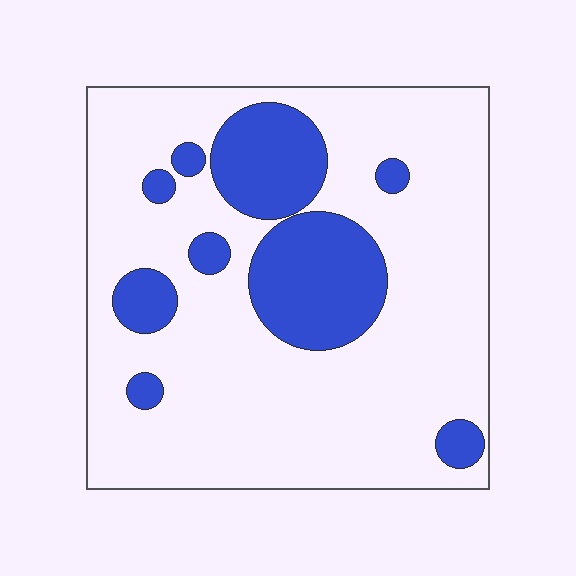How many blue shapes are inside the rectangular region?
9.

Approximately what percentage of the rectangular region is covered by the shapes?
Approximately 25%.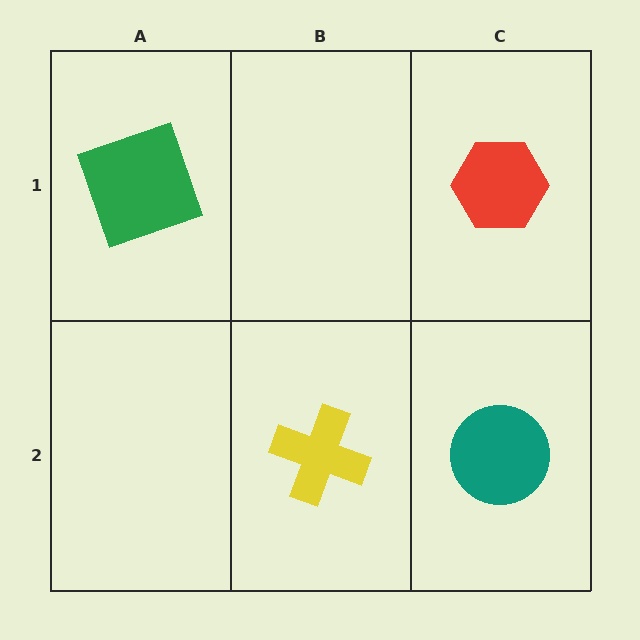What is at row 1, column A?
A green square.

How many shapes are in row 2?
2 shapes.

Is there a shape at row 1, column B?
No, that cell is empty.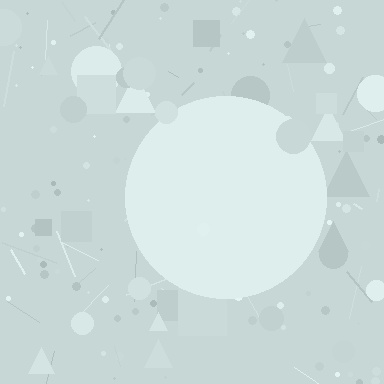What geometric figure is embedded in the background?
A circle is embedded in the background.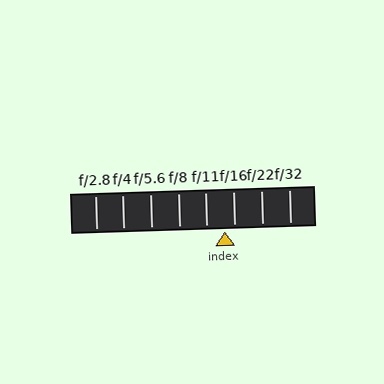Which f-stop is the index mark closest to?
The index mark is closest to f/16.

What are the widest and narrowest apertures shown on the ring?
The widest aperture shown is f/2.8 and the narrowest is f/32.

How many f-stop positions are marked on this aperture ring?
There are 8 f-stop positions marked.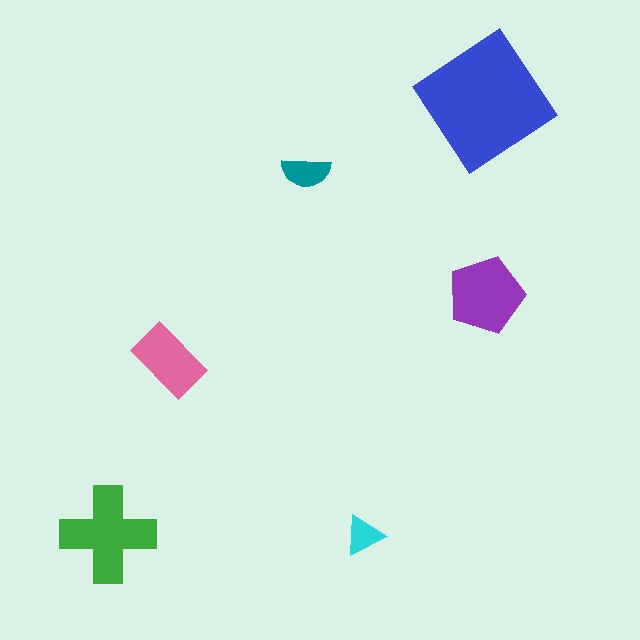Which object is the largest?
The blue diamond.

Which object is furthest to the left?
The green cross is leftmost.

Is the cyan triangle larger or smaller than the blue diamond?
Smaller.